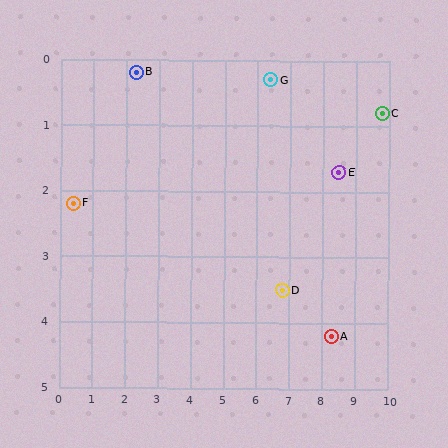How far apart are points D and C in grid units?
Points D and C are about 4.0 grid units apart.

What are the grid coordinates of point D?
Point D is at approximately (6.8, 3.5).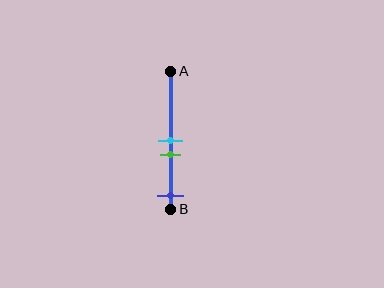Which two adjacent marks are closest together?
The cyan and green marks are the closest adjacent pair.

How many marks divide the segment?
There are 3 marks dividing the segment.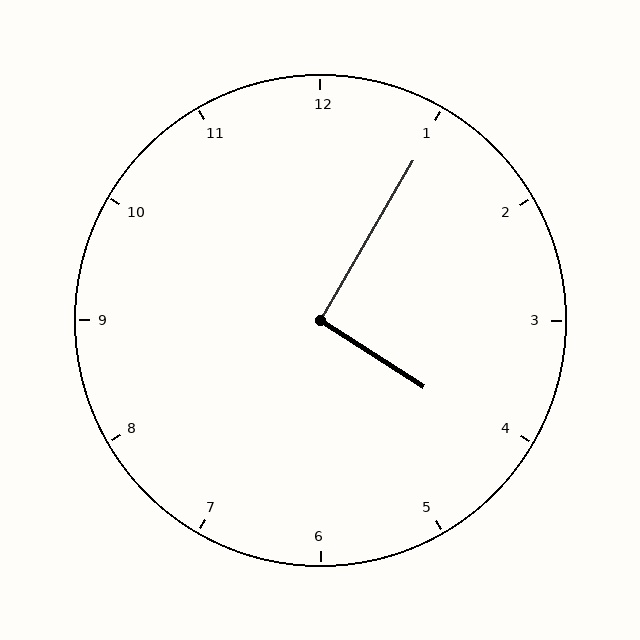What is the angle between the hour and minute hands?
Approximately 92 degrees.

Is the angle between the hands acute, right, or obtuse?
It is right.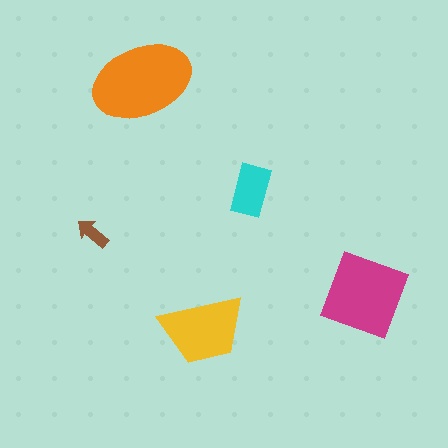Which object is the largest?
The orange ellipse.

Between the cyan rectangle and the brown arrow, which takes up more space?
The cyan rectangle.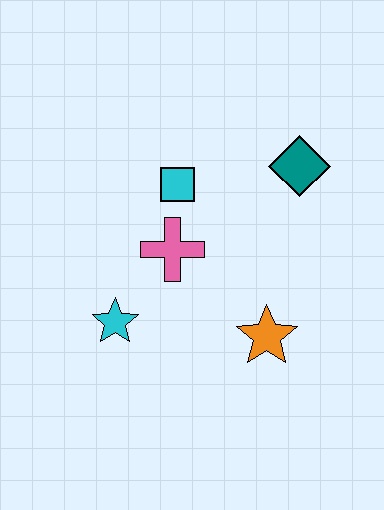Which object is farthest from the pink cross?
The teal diamond is farthest from the pink cross.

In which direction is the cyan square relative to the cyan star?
The cyan square is above the cyan star.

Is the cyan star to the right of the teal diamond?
No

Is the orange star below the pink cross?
Yes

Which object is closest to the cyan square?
The pink cross is closest to the cyan square.